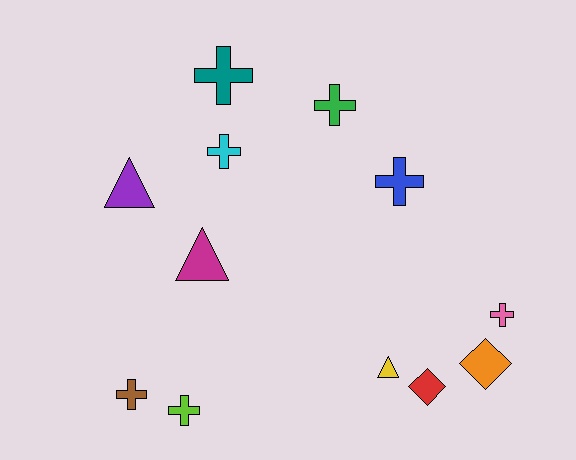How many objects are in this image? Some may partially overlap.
There are 12 objects.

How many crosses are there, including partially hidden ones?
There are 7 crosses.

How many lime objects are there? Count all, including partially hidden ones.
There is 1 lime object.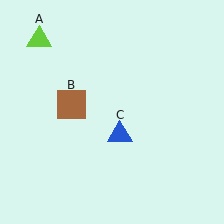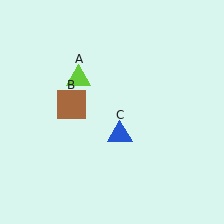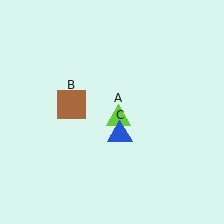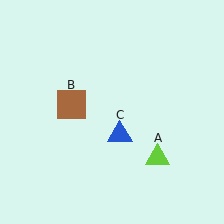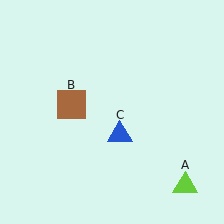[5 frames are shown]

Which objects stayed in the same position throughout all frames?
Brown square (object B) and blue triangle (object C) remained stationary.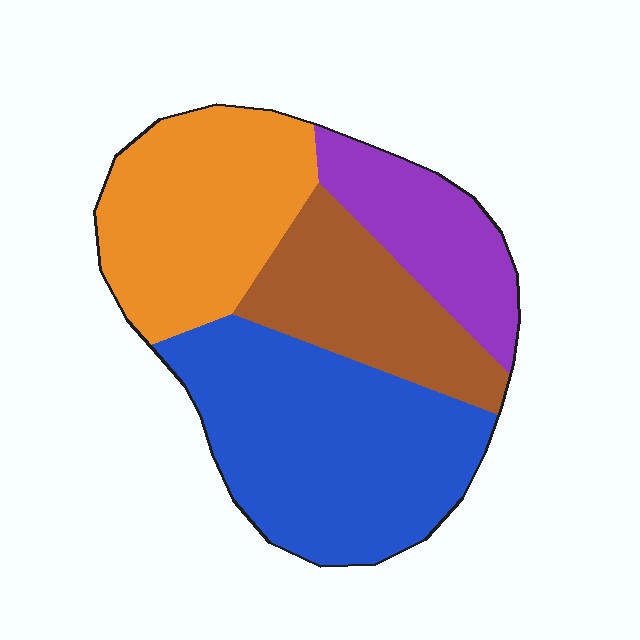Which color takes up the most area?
Blue, at roughly 35%.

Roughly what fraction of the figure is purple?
Purple covers around 15% of the figure.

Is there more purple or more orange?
Orange.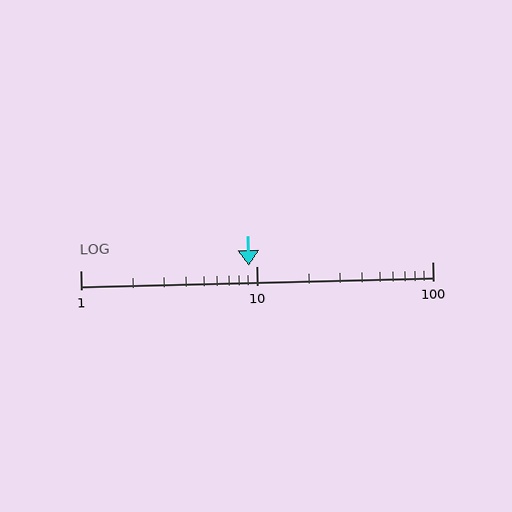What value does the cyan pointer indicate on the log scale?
The pointer indicates approximately 9.1.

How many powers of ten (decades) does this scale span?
The scale spans 2 decades, from 1 to 100.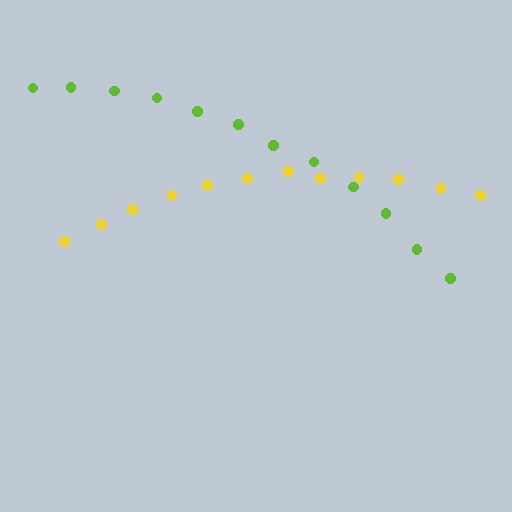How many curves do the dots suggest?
There are 2 distinct paths.